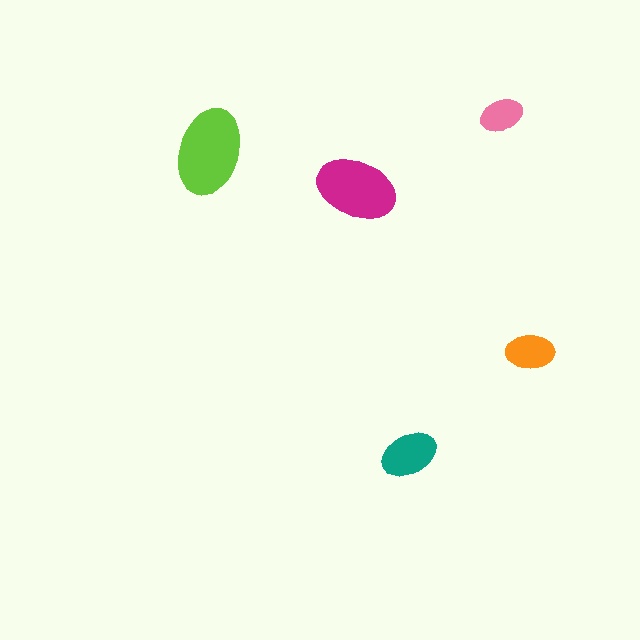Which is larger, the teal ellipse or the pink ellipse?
The teal one.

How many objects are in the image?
There are 5 objects in the image.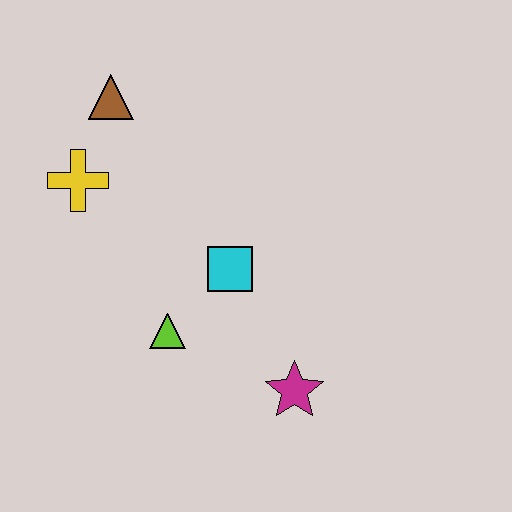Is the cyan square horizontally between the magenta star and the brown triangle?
Yes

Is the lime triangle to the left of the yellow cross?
No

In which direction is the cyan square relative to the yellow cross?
The cyan square is to the right of the yellow cross.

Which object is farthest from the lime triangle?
The brown triangle is farthest from the lime triangle.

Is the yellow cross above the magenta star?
Yes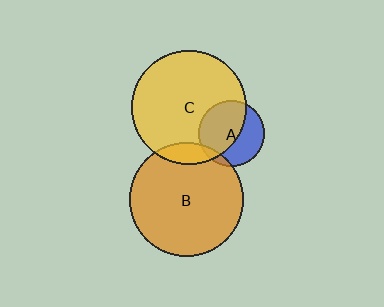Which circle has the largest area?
Circle C (yellow).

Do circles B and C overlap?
Yes.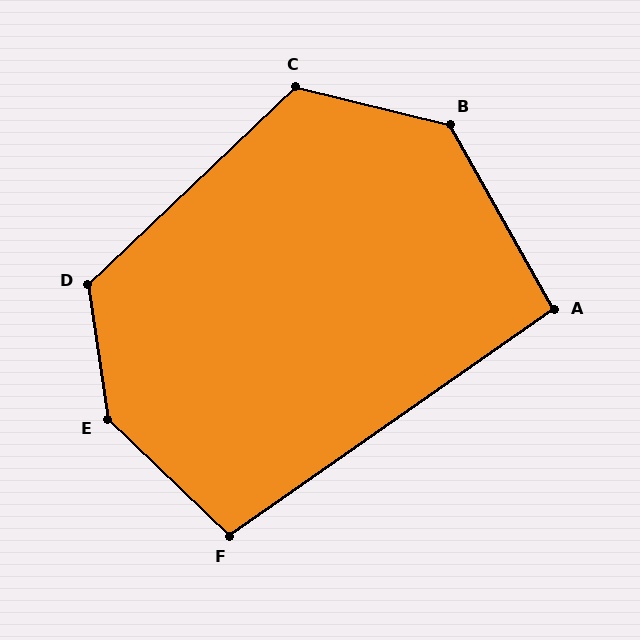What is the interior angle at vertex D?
Approximately 125 degrees (obtuse).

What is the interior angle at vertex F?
Approximately 101 degrees (obtuse).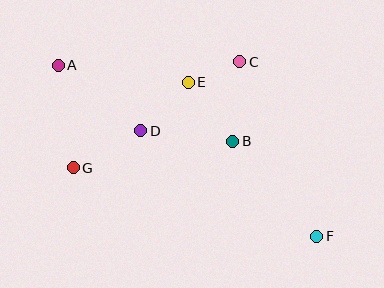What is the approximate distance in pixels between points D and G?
The distance between D and G is approximately 77 pixels.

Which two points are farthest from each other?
Points A and F are farthest from each other.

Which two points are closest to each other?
Points C and E are closest to each other.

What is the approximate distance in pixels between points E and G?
The distance between E and G is approximately 144 pixels.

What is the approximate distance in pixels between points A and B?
The distance between A and B is approximately 190 pixels.